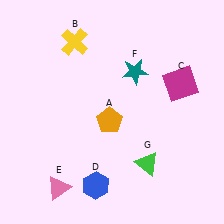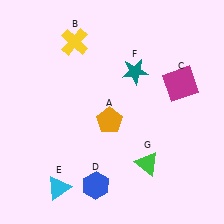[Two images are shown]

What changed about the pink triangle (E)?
In Image 1, E is pink. In Image 2, it changed to cyan.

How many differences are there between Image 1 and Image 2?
There is 1 difference between the two images.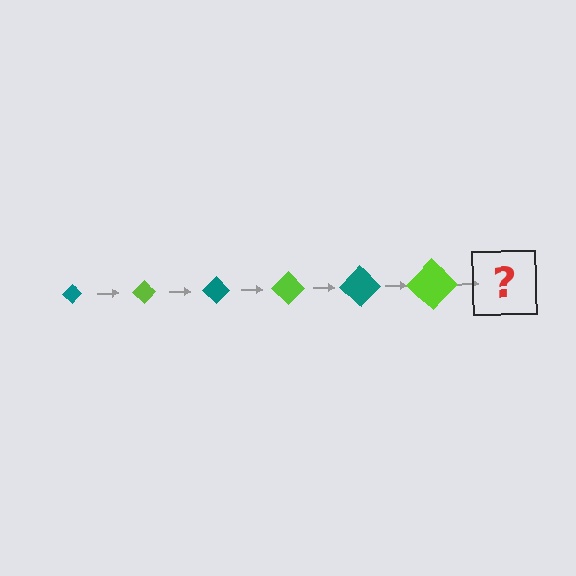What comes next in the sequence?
The next element should be a teal diamond, larger than the previous one.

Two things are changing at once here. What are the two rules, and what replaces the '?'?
The two rules are that the diamond grows larger each step and the color cycles through teal and lime. The '?' should be a teal diamond, larger than the previous one.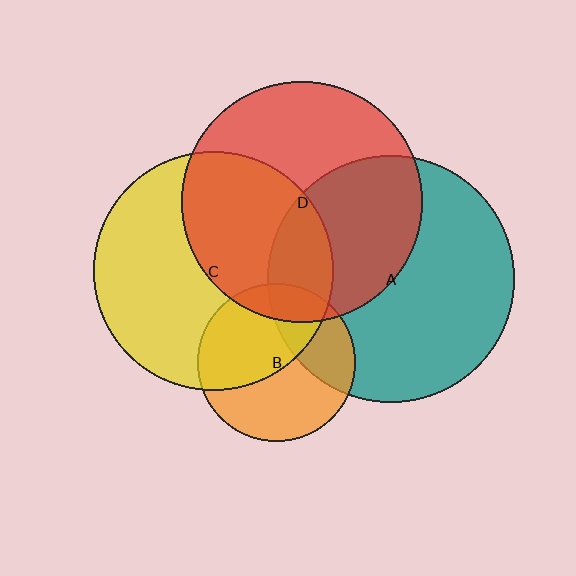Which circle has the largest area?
Circle A (teal).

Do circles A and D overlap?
Yes.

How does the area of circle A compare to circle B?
Approximately 2.4 times.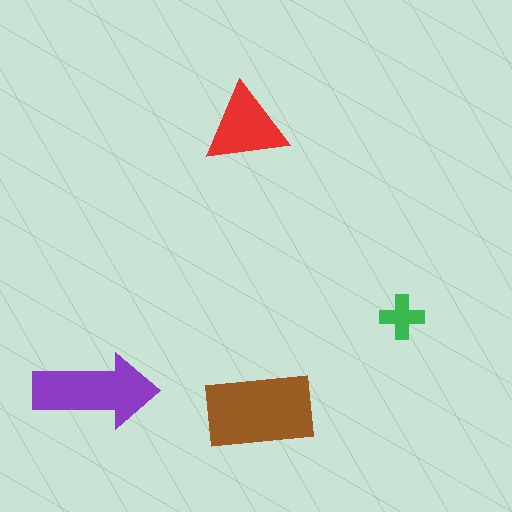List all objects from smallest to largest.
The green cross, the red triangle, the purple arrow, the brown rectangle.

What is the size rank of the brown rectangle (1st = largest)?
1st.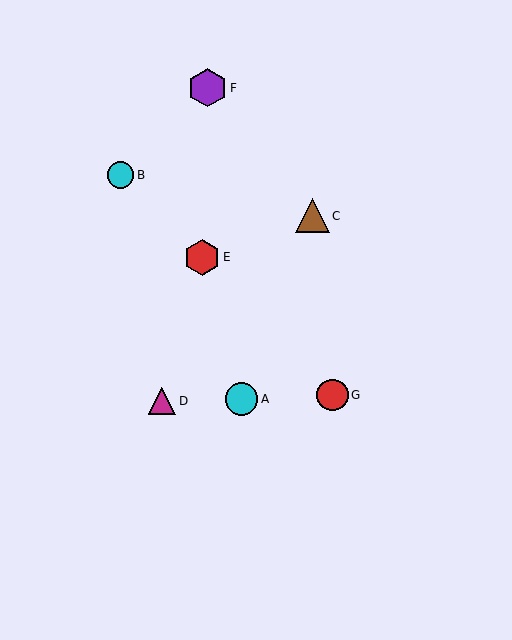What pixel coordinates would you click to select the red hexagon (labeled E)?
Click at (202, 257) to select the red hexagon E.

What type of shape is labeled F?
Shape F is a purple hexagon.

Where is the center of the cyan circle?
The center of the cyan circle is at (121, 175).